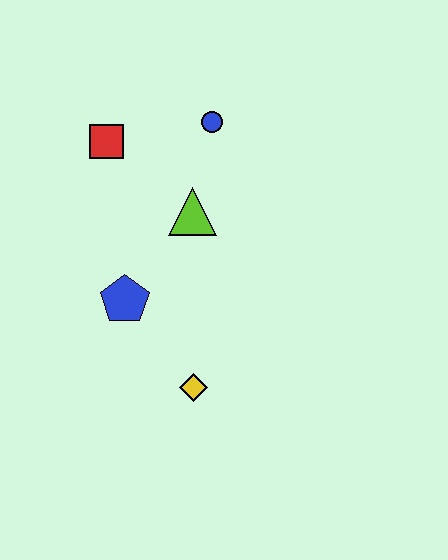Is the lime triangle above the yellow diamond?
Yes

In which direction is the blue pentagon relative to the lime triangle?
The blue pentagon is below the lime triangle.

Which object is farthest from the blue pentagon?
The blue circle is farthest from the blue pentagon.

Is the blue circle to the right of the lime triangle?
Yes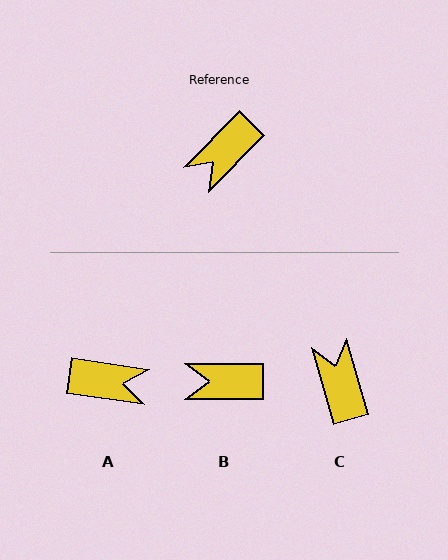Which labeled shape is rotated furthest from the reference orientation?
A, about 126 degrees away.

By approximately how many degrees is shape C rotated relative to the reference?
Approximately 120 degrees clockwise.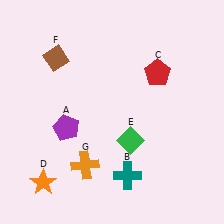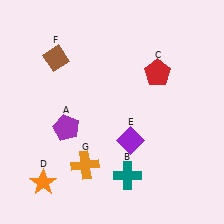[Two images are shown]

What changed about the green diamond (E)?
In Image 1, E is green. In Image 2, it changed to purple.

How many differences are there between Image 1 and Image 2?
There is 1 difference between the two images.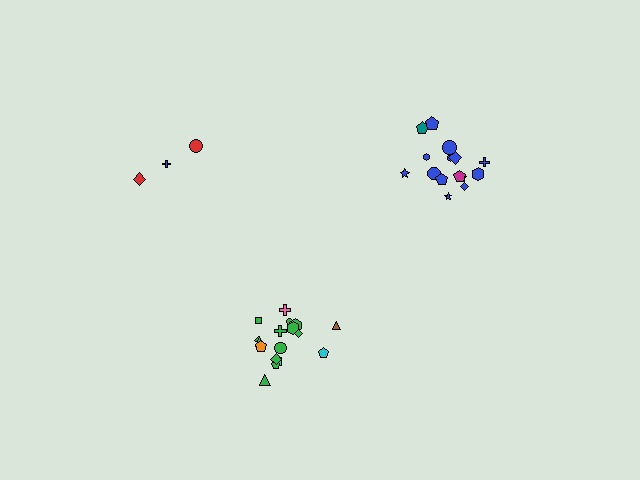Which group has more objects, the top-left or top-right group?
The top-right group.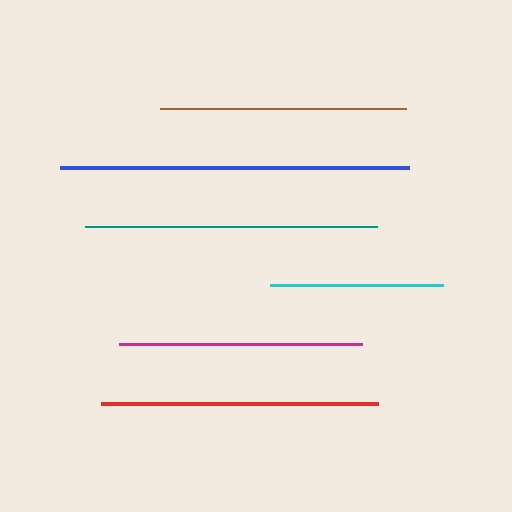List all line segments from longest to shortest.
From longest to shortest: blue, teal, red, brown, magenta, cyan.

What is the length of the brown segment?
The brown segment is approximately 246 pixels long.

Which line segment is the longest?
The blue line is the longest at approximately 348 pixels.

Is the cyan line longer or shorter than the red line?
The red line is longer than the cyan line.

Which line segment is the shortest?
The cyan line is the shortest at approximately 173 pixels.